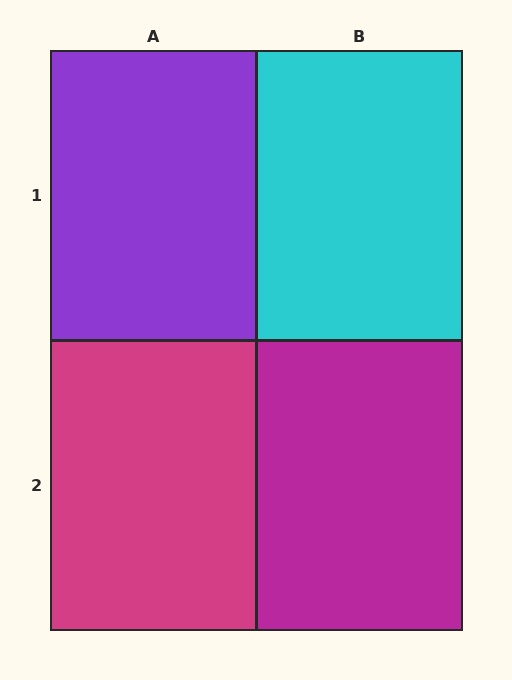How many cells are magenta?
2 cells are magenta.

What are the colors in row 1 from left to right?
Purple, cyan.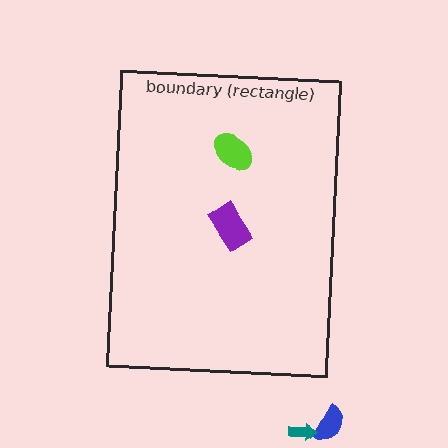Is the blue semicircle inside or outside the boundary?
Outside.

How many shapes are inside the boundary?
2 inside, 2 outside.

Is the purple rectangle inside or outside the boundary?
Inside.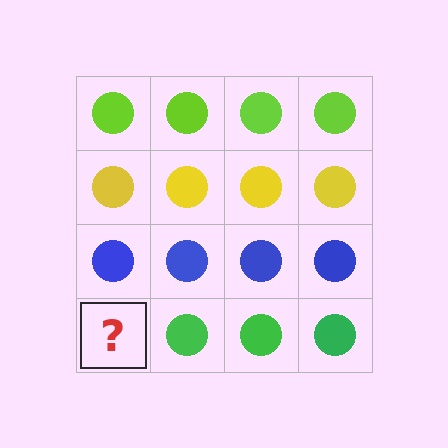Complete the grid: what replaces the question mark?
The question mark should be replaced with a green circle.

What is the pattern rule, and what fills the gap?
The rule is that each row has a consistent color. The gap should be filled with a green circle.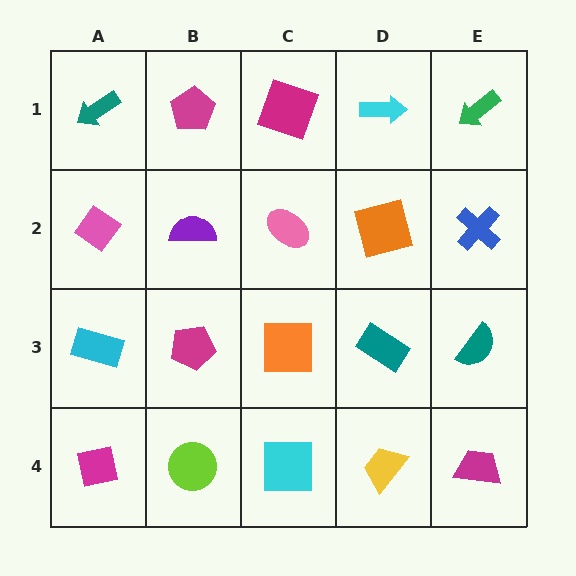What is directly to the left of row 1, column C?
A magenta pentagon.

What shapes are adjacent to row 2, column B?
A magenta pentagon (row 1, column B), a magenta pentagon (row 3, column B), a pink diamond (row 2, column A), a pink ellipse (row 2, column C).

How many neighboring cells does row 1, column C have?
3.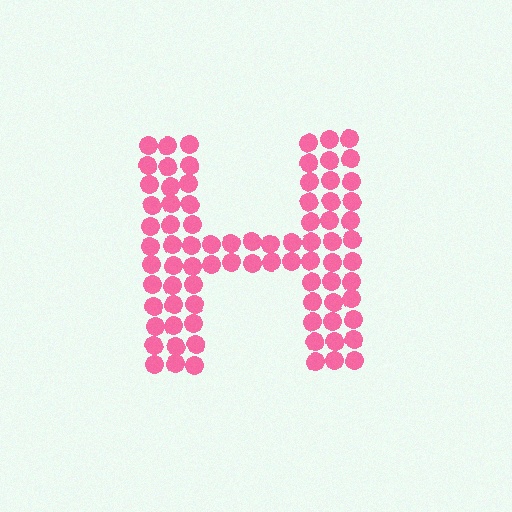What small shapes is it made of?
It is made of small circles.